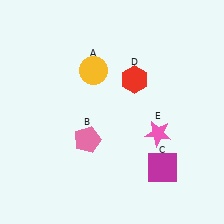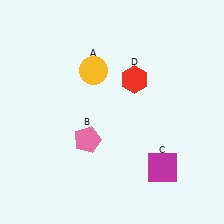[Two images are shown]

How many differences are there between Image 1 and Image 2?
There is 1 difference between the two images.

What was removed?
The pink star (E) was removed in Image 2.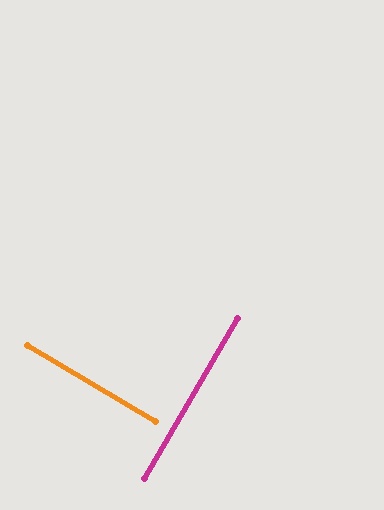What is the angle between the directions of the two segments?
Approximately 90 degrees.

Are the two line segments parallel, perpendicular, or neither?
Perpendicular — they meet at approximately 90°.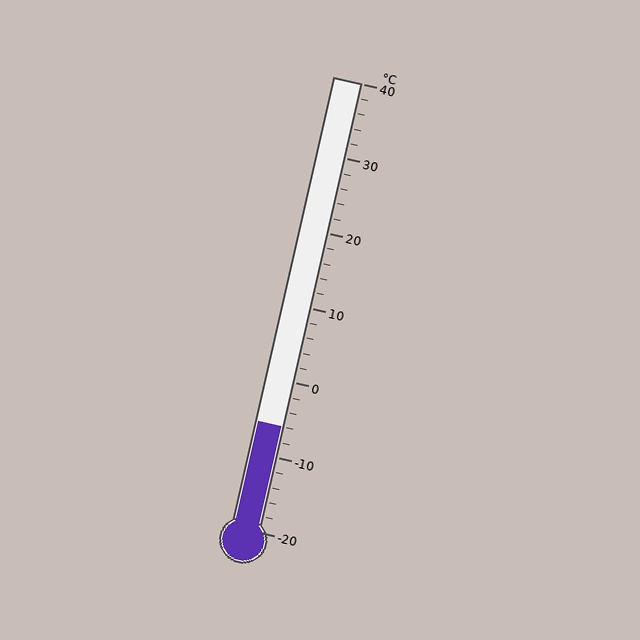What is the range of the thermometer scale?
The thermometer scale ranges from -20°C to 40°C.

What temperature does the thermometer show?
The thermometer shows approximately -6°C.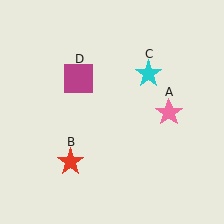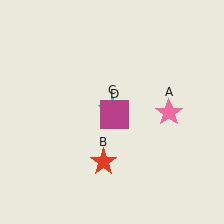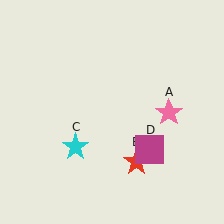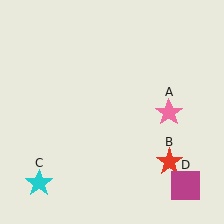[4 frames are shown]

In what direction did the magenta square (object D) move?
The magenta square (object D) moved down and to the right.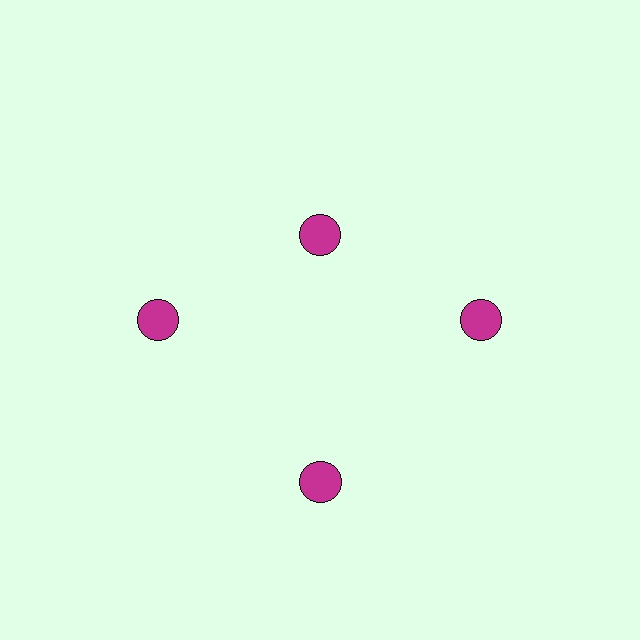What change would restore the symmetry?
The symmetry would be restored by moving it outward, back onto the ring so that all 4 circles sit at equal angles and equal distance from the center.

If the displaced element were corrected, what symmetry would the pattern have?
It would have 4-fold rotational symmetry — the pattern would map onto itself every 90 degrees.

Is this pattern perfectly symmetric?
No. The 4 magenta circles are arranged in a ring, but one element near the 12 o'clock position is pulled inward toward the center, breaking the 4-fold rotational symmetry.